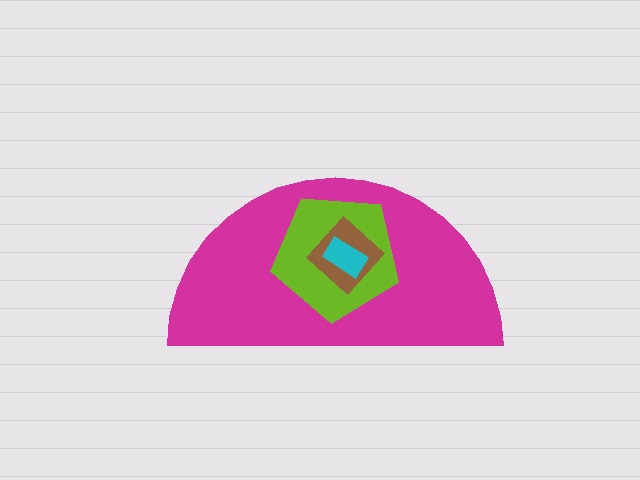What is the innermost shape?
The cyan rectangle.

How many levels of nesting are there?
4.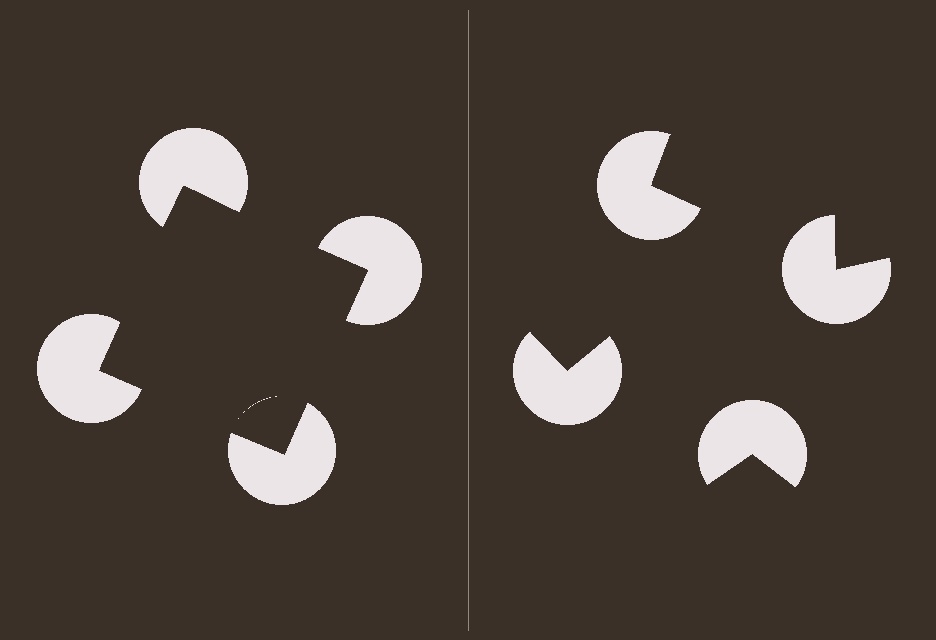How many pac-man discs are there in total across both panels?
8 — 4 on each side.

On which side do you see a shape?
An illusory square appears on the left side. On the right side the wedge cuts are rotated, so no coherent shape forms.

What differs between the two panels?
The pac-man discs are positioned identically on both sides; only the wedge orientations differ. On the left they align to a square; on the right they are misaligned.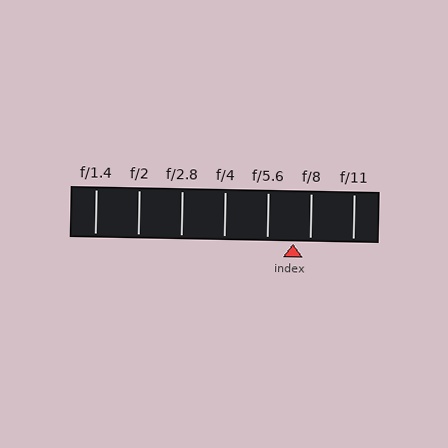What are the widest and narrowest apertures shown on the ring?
The widest aperture shown is f/1.4 and the narrowest is f/11.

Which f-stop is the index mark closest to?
The index mark is closest to f/8.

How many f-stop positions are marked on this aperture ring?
There are 7 f-stop positions marked.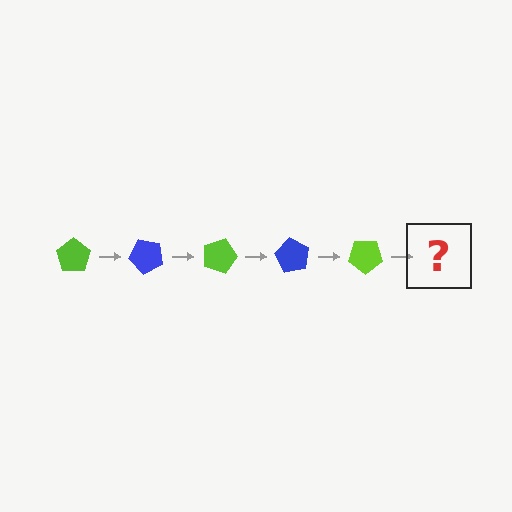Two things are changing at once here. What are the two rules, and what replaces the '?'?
The two rules are that it rotates 45 degrees each step and the color cycles through lime and blue. The '?' should be a blue pentagon, rotated 225 degrees from the start.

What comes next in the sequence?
The next element should be a blue pentagon, rotated 225 degrees from the start.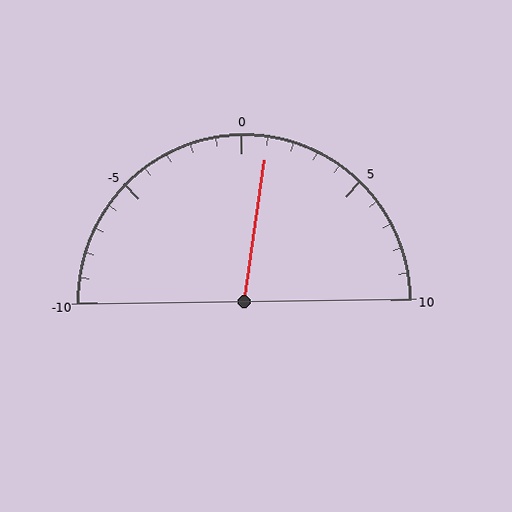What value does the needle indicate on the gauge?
The needle indicates approximately 1.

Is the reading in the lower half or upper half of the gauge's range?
The reading is in the upper half of the range (-10 to 10).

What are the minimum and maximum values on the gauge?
The gauge ranges from -10 to 10.